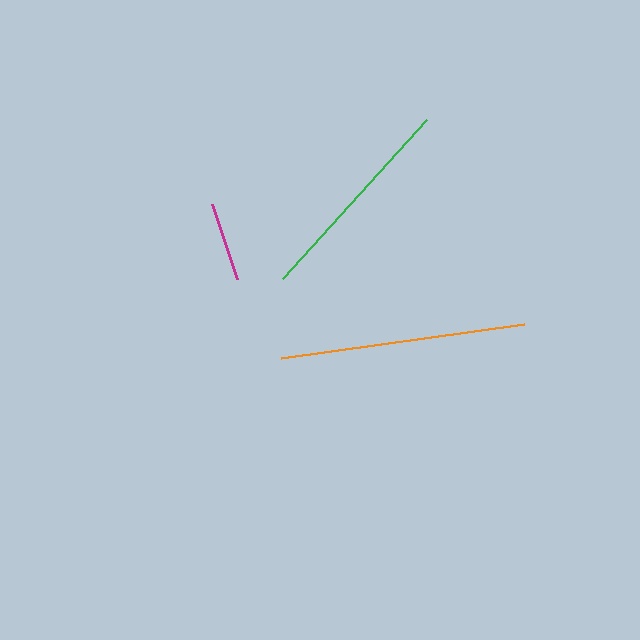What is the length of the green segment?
The green segment is approximately 215 pixels long.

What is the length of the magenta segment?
The magenta segment is approximately 79 pixels long.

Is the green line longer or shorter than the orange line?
The orange line is longer than the green line.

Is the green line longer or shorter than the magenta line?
The green line is longer than the magenta line.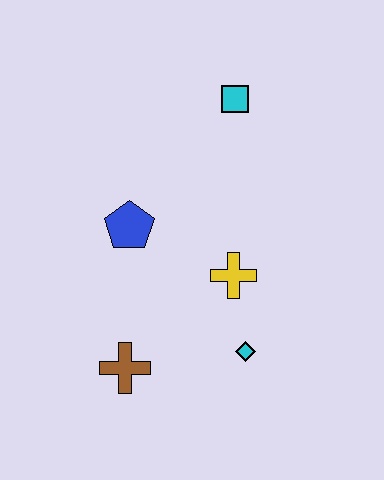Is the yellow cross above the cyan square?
No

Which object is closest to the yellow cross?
The cyan diamond is closest to the yellow cross.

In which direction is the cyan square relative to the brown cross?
The cyan square is above the brown cross.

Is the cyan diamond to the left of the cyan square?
No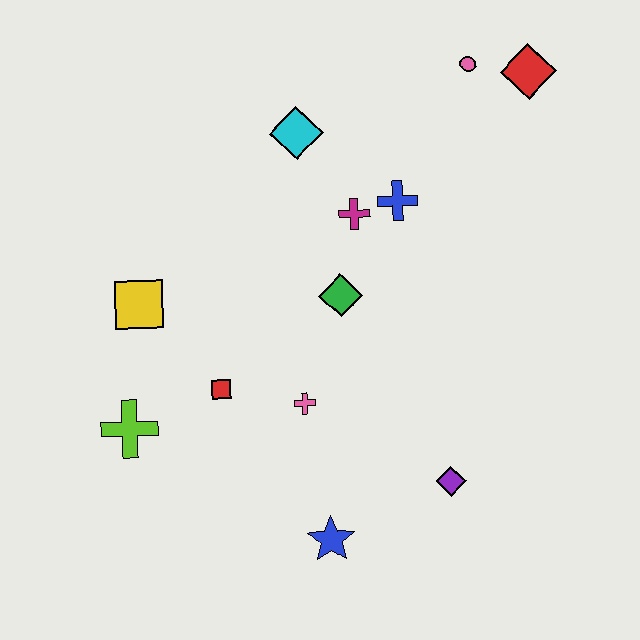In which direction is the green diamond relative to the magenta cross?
The green diamond is below the magenta cross.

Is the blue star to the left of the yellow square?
No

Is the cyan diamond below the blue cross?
No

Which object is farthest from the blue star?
The red diamond is farthest from the blue star.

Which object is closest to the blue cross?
The magenta cross is closest to the blue cross.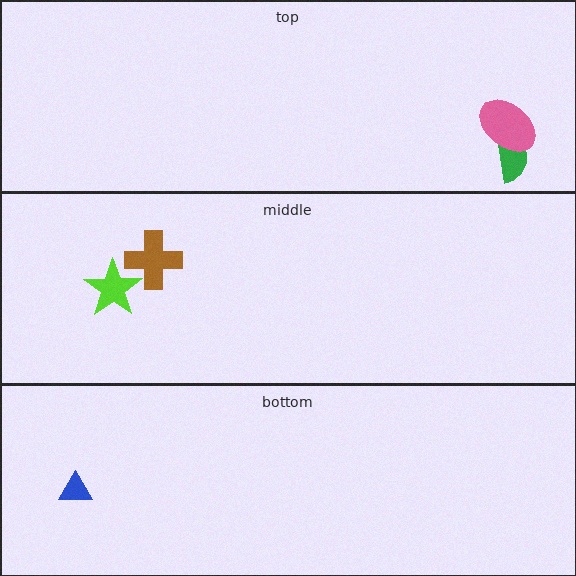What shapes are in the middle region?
The lime star, the brown cross.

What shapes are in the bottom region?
The blue triangle.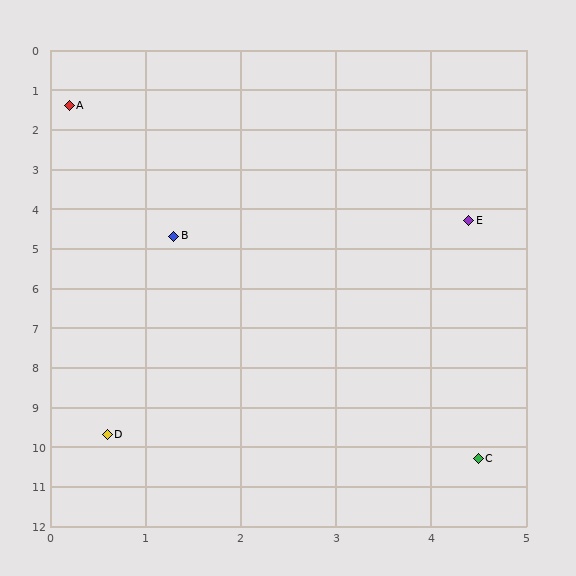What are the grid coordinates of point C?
Point C is at approximately (4.5, 10.3).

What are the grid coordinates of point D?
Point D is at approximately (0.6, 9.7).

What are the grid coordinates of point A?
Point A is at approximately (0.2, 1.4).